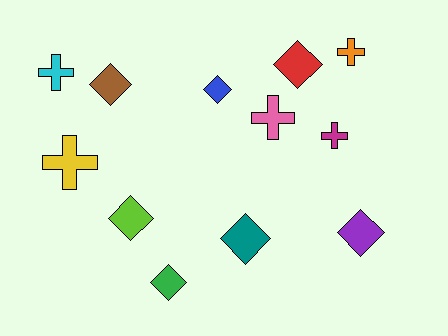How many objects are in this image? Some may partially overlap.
There are 12 objects.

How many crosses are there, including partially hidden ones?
There are 5 crosses.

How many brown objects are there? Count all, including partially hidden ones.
There is 1 brown object.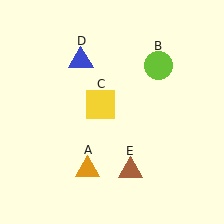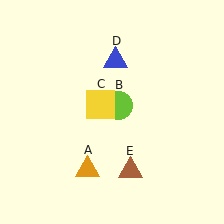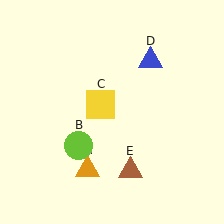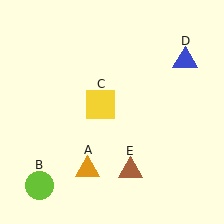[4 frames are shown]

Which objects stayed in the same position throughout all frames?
Orange triangle (object A) and yellow square (object C) and brown triangle (object E) remained stationary.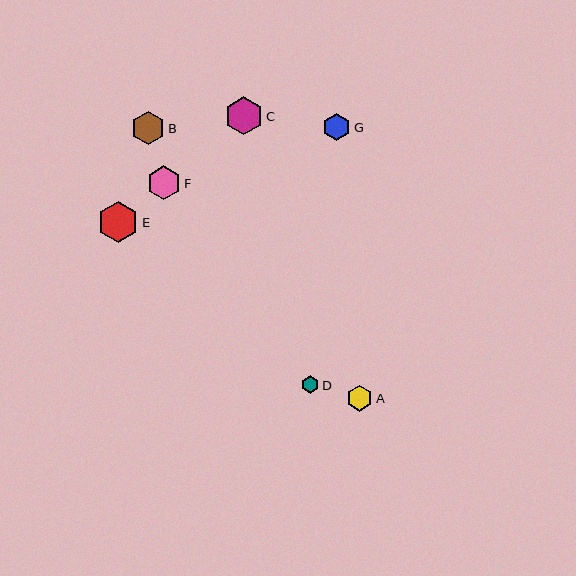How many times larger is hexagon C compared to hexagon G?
Hexagon C is approximately 1.4 times the size of hexagon G.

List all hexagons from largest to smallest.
From largest to smallest: E, C, F, B, G, A, D.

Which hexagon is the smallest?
Hexagon D is the smallest with a size of approximately 18 pixels.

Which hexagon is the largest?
Hexagon E is the largest with a size of approximately 41 pixels.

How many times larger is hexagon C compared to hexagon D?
Hexagon C is approximately 2.1 times the size of hexagon D.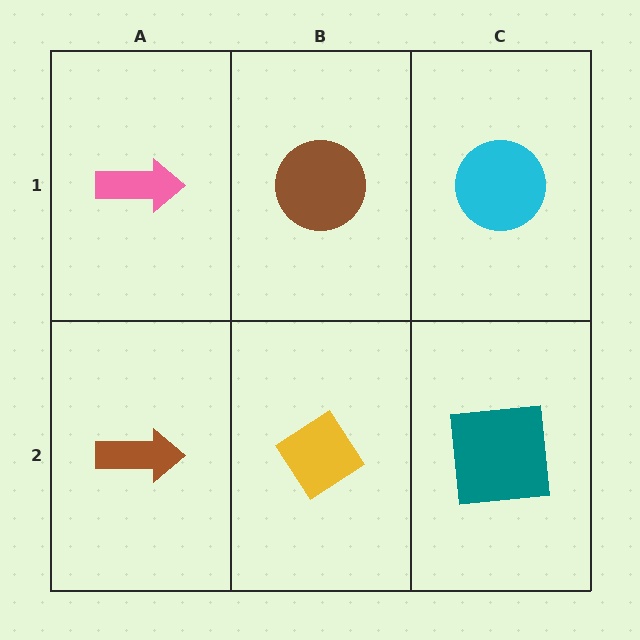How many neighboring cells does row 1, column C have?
2.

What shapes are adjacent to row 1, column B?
A yellow diamond (row 2, column B), a pink arrow (row 1, column A), a cyan circle (row 1, column C).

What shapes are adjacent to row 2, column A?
A pink arrow (row 1, column A), a yellow diamond (row 2, column B).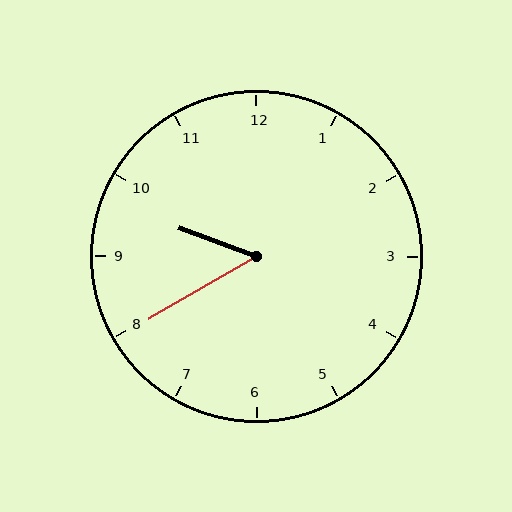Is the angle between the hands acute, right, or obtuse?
It is acute.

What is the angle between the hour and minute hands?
Approximately 50 degrees.